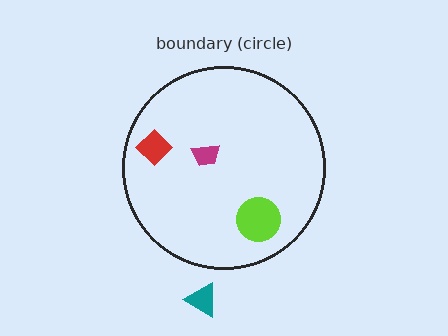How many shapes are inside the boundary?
3 inside, 1 outside.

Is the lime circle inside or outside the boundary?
Inside.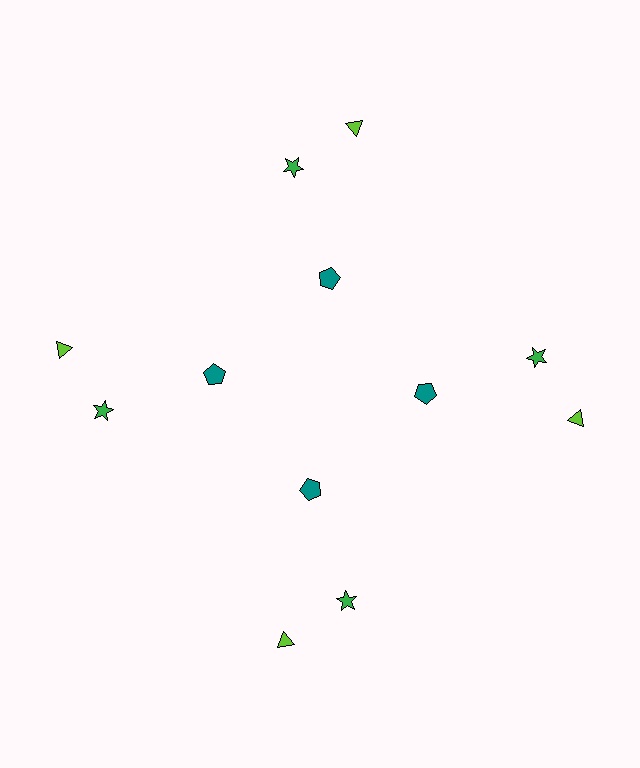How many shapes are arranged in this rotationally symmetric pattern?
There are 12 shapes, arranged in 4 groups of 3.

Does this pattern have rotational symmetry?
Yes, this pattern has 4-fold rotational symmetry. It looks the same after rotating 90 degrees around the center.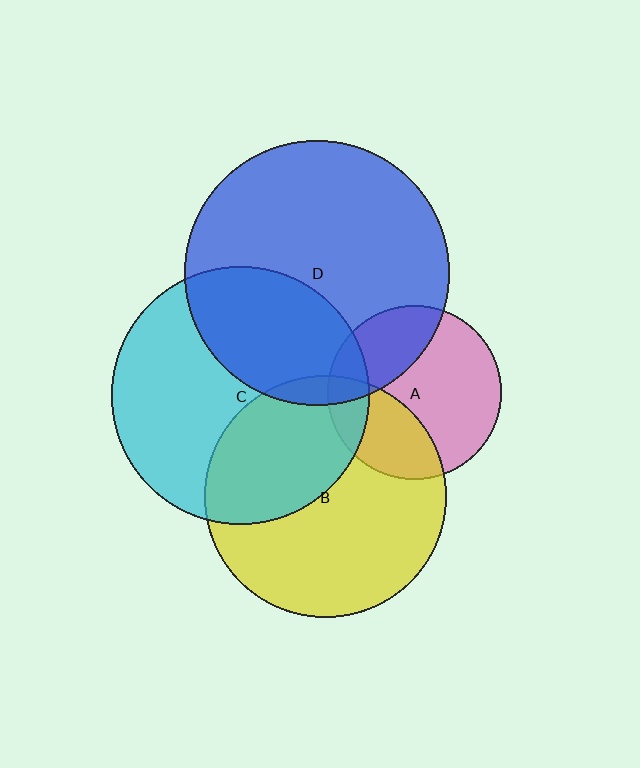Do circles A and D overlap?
Yes.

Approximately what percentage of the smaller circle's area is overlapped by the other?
Approximately 30%.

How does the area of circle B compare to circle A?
Approximately 1.9 times.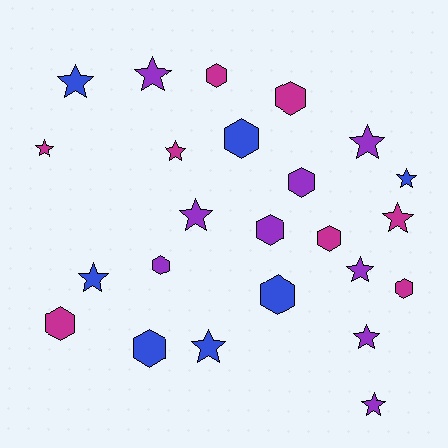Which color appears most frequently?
Purple, with 9 objects.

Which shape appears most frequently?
Star, with 13 objects.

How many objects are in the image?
There are 24 objects.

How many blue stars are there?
There are 4 blue stars.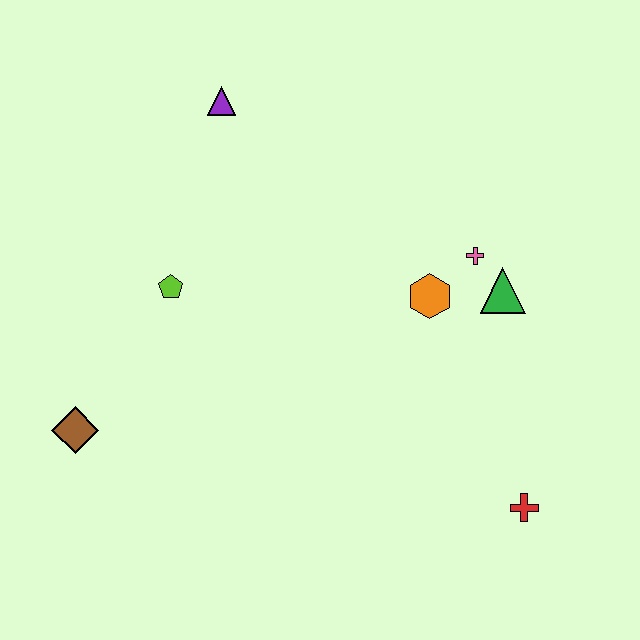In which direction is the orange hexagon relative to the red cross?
The orange hexagon is above the red cross.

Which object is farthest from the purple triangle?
The red cross is farthest from the purple triangle.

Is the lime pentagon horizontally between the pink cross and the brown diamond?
Yes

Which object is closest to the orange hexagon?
The pink cross is closest to the orange hexagon.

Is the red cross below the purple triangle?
Yes